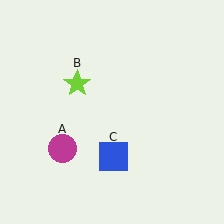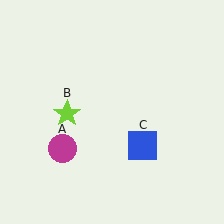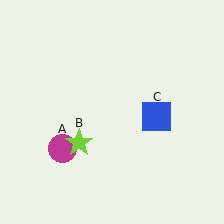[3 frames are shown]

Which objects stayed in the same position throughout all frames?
Magenta circle (object A) remained stationary.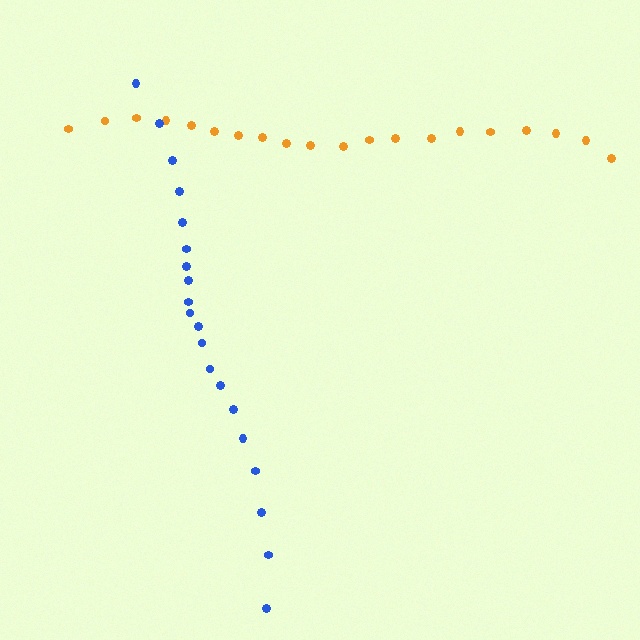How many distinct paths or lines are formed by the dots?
There are 2 distinct paths.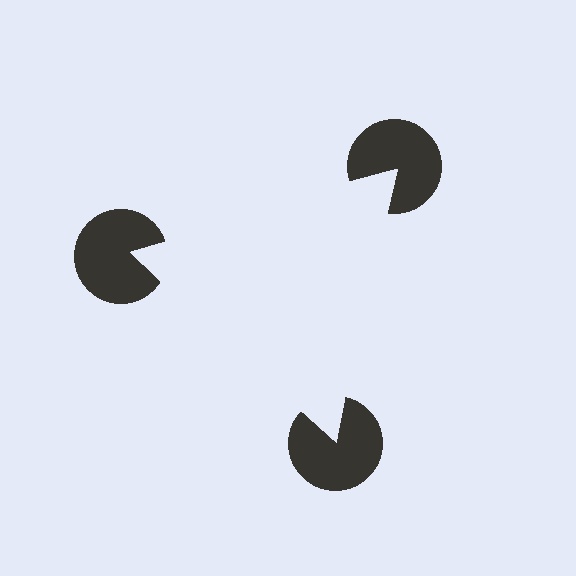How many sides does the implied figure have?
3 sides.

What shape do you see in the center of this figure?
An illusory triangle — its edges are inferred from the aligned wedge cuts in the pac-man discs, not physically drawn.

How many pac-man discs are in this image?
There are 3 — one at each vertex of the illusory triangle.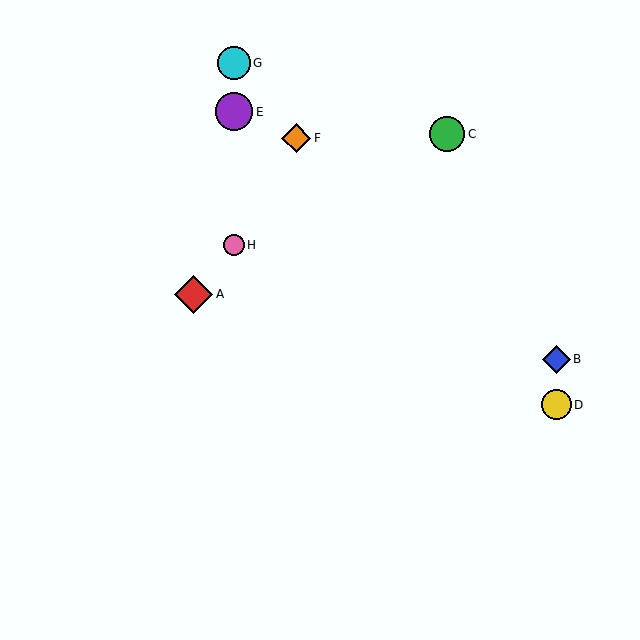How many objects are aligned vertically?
3 objects (E, G, H) are aligned vertically.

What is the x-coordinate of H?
Object H is at x≈234.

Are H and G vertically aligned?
Yes, both are at x≈234.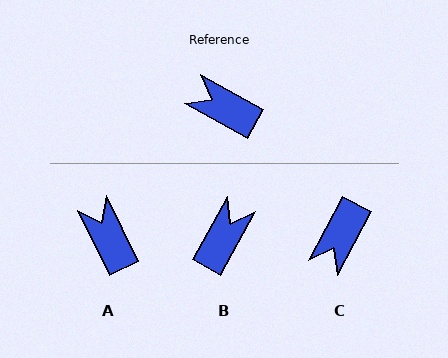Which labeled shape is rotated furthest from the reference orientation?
C, about 91 degrees away.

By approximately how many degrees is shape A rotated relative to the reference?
Approximately 35 degrees clockwise.